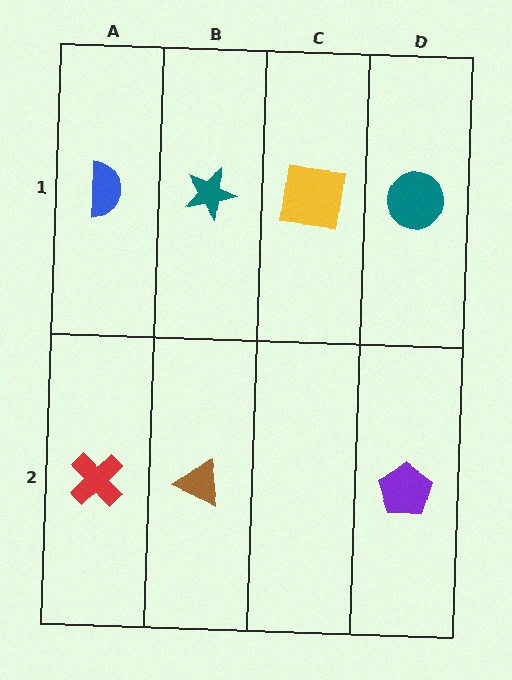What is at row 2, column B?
A brown triangle.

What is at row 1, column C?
A yellow square.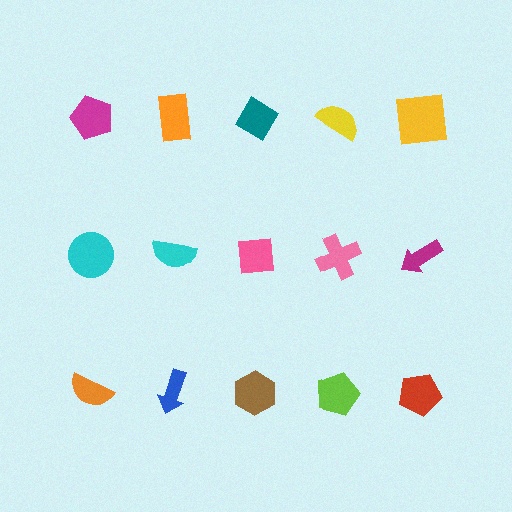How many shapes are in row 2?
5 shapes.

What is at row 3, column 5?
A red pentagon.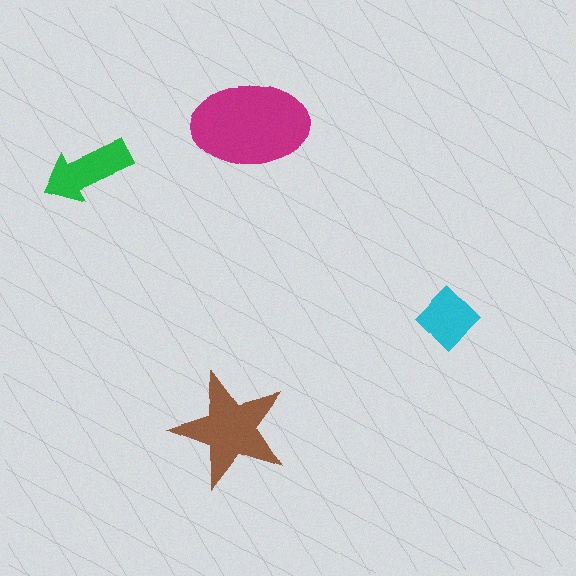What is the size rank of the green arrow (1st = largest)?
3rd.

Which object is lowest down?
The brown star is bottommost.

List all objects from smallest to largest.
The cyan diamond, the green arrow, the brown star, the magenta ellipse.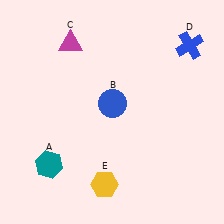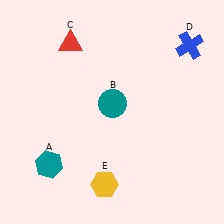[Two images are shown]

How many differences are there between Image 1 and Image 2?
There are 2 differences between the two images.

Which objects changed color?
B changed from blue to teal. C changed from magenta to red.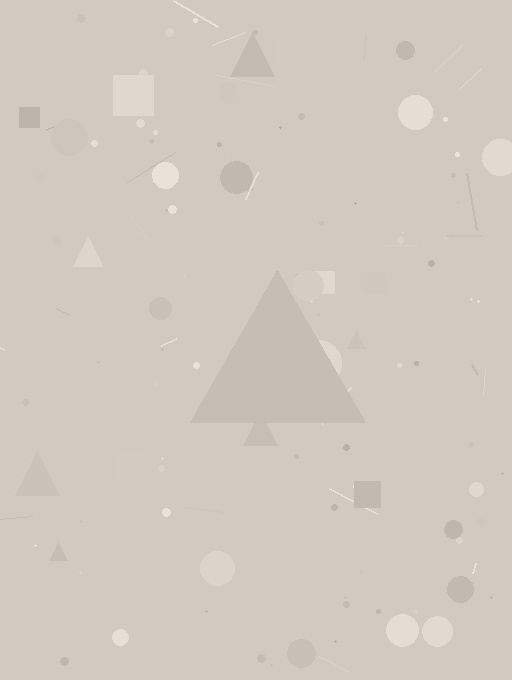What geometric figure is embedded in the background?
A triangle is embedded in the background.